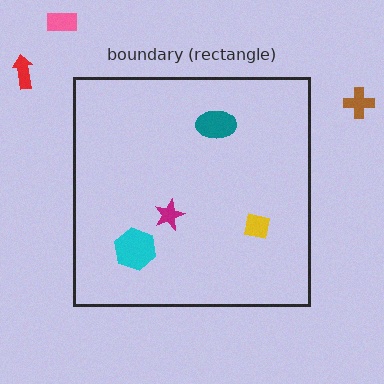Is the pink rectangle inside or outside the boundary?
Outside.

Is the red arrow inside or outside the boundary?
Outside.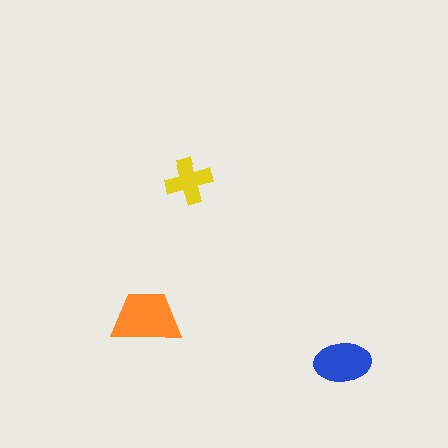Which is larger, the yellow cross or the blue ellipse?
The blue ellipse.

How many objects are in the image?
There are 3 objects in the image.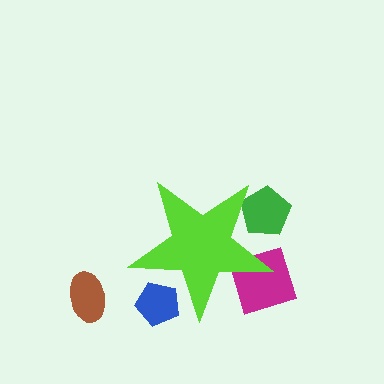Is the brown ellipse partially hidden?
No, the brown ellipse is fully visible.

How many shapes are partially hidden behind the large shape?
3 shapes are partially hidden.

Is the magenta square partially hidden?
Yes, the magenta square is partially hidden behind the lime star.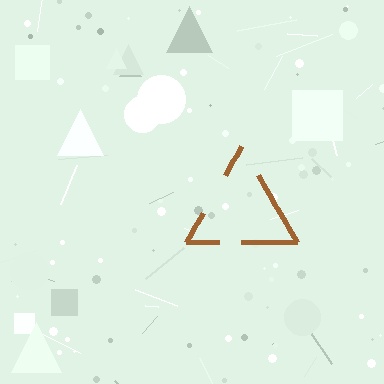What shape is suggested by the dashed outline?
The dashed outline suggests a triangle.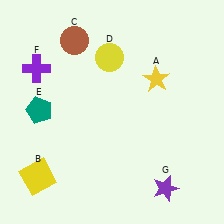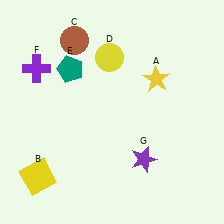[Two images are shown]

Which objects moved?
The objects that moved are: the teal pentagon (E), the purple star (G).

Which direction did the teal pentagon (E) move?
The teal pentagon (E) moved up.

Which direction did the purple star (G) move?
The purple star (G) moved up.